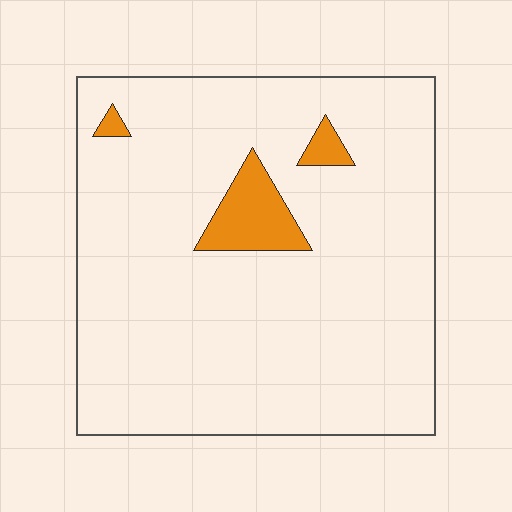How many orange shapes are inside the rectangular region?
3.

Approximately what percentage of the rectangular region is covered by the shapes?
Approximately 5%.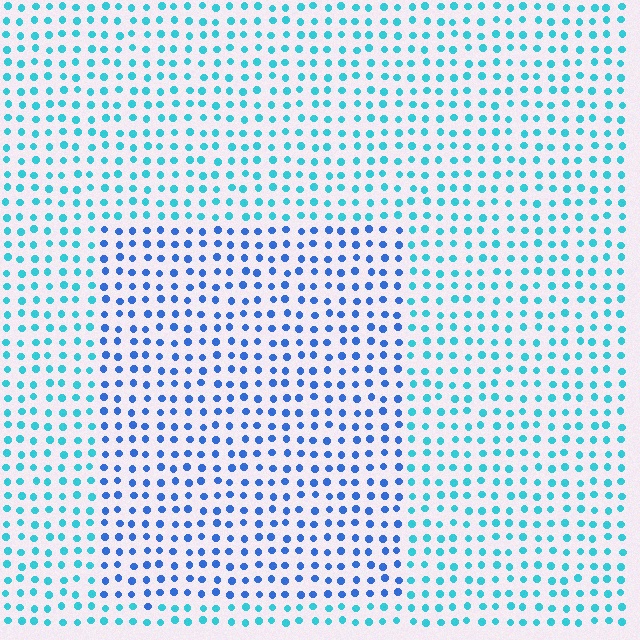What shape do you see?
I see a rectangle.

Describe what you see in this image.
The image is filled with small cyan elements in a uniform arrangement. A rectangle-shaped region is visible where the elements are tinted to a slightly different hue, forming a subtle color boundary.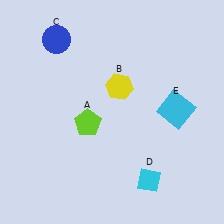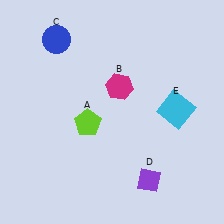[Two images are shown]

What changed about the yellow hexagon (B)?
In Image 1, B is yellow. In Image 2, it changed to magenta.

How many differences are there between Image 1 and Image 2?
There are 2 differences between the two images.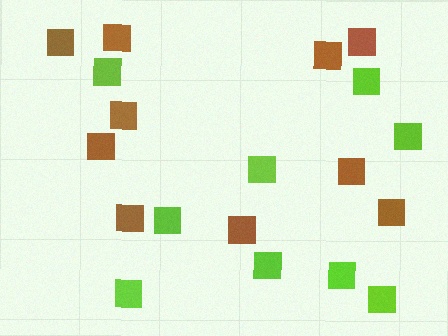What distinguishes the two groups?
There are 2 groups: one group of lime squares (9) and one group of brown squares (10).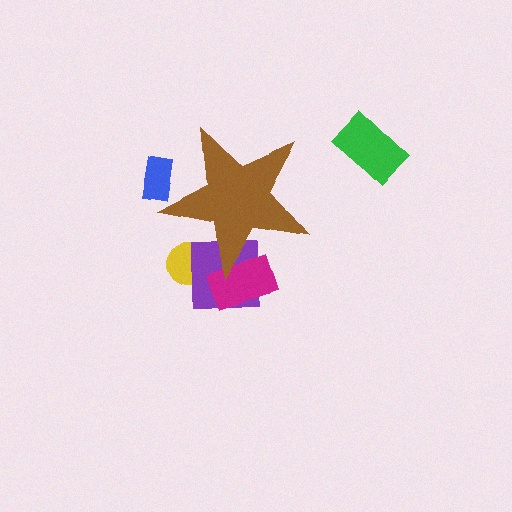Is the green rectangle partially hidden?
No, the green rectangle is fully visible.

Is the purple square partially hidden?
Yes, the purple square is partially hidden behind the brown star.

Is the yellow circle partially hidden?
Yes, the yellow circle is partially hidden behind the brown star.